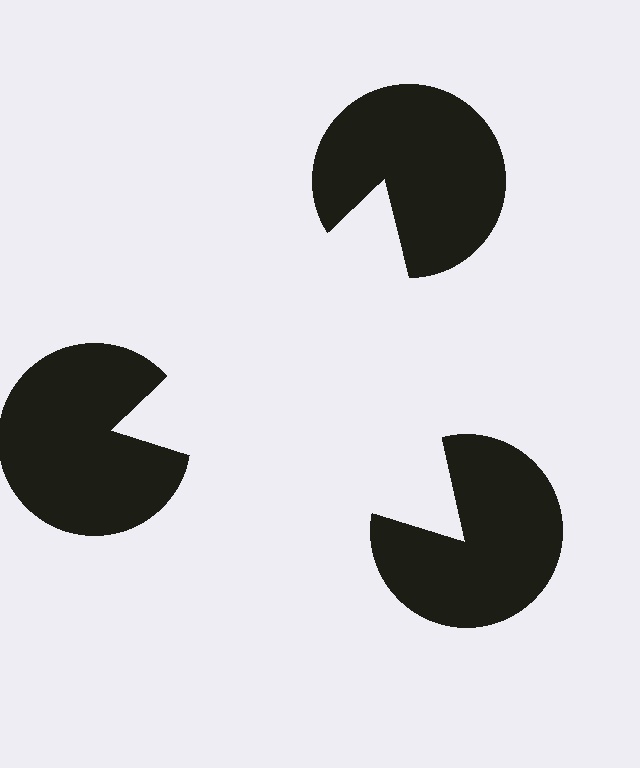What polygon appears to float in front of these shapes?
An illusory triangle — its edges are inferred from the aligned wedge cuts in the pac-man discs, not physically drawn.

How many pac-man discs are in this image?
There are 3 — one at each vertex of the illusory triangle.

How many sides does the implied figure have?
3 sides.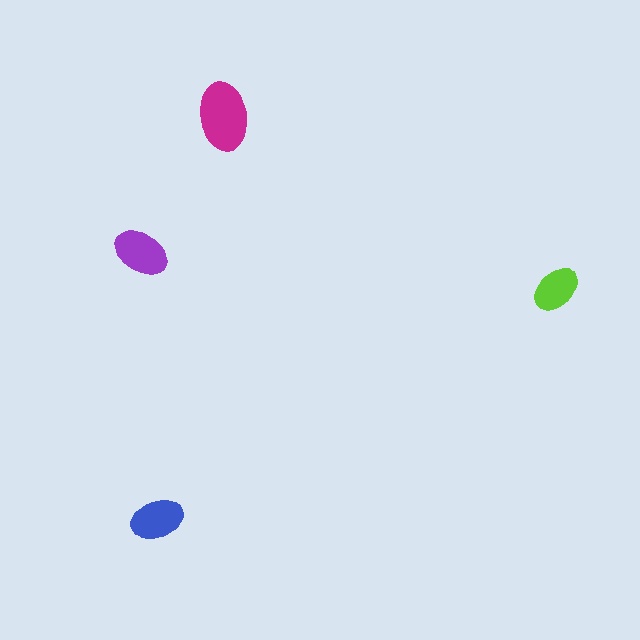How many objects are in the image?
There are 4 objects in the image.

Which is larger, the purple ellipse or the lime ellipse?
The purple one.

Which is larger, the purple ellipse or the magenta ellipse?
The magenta one.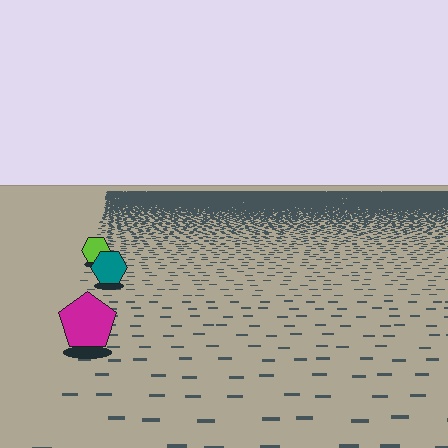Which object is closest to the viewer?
The magenta pentagon is closest. The texture marks near it are larger and more spread out.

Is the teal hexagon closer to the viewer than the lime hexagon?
Yes. The teal hexagon is closer — you can tell from the texture gradient: the ground texture is coarser near it.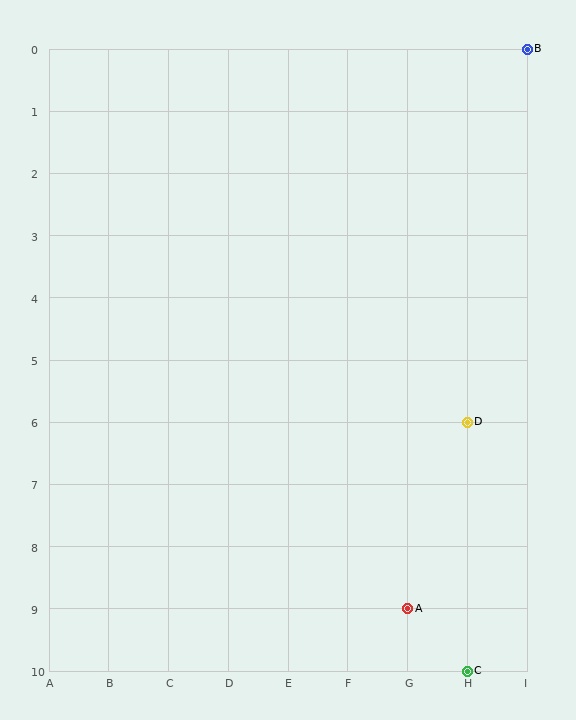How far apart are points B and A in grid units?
Points B and A are 2 columns and 9 rows apart (about 9.2 grid units diagonally).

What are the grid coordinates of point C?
Point C is at grid coordinates (H, 10).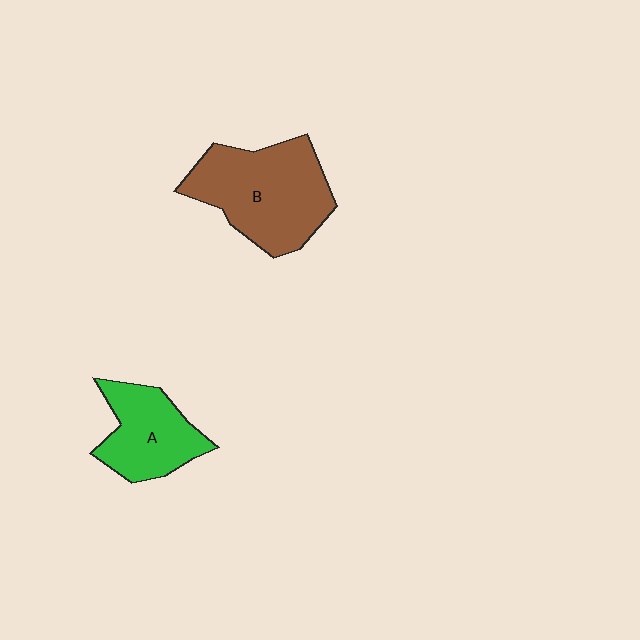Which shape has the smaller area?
Shape A (green).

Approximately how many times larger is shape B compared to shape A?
Approximately 1.6 times.